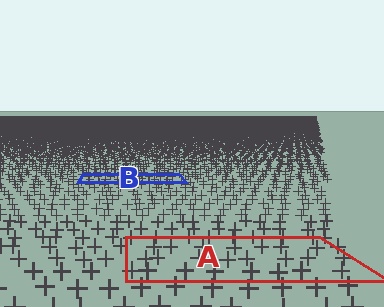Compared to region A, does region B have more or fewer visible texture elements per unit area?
Region B has more texture elements per unit area — they are packed more densely because it is farther away.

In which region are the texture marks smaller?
The texture marks are smaller in region B, because it is farther away.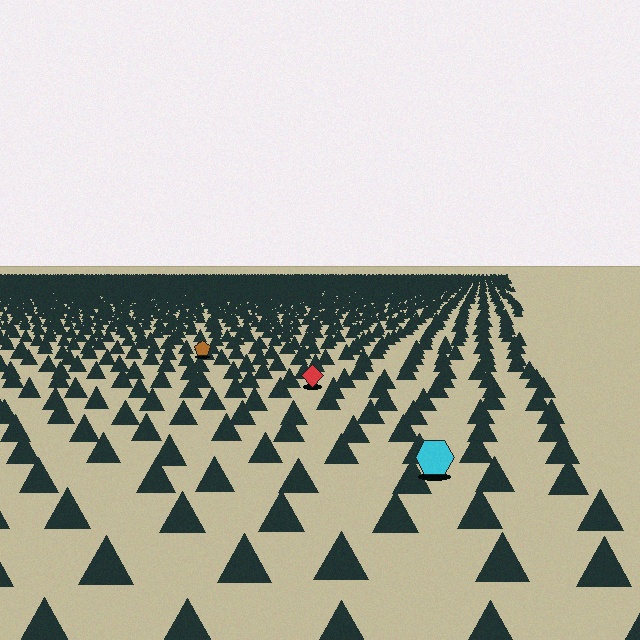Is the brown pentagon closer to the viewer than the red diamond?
No. The red diamond is closer — you can tell from the texture gradient: the ground texture is coarser near it.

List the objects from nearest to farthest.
From nearest to farthest: the cyan hexagon, the red diamond, the brown pentagon.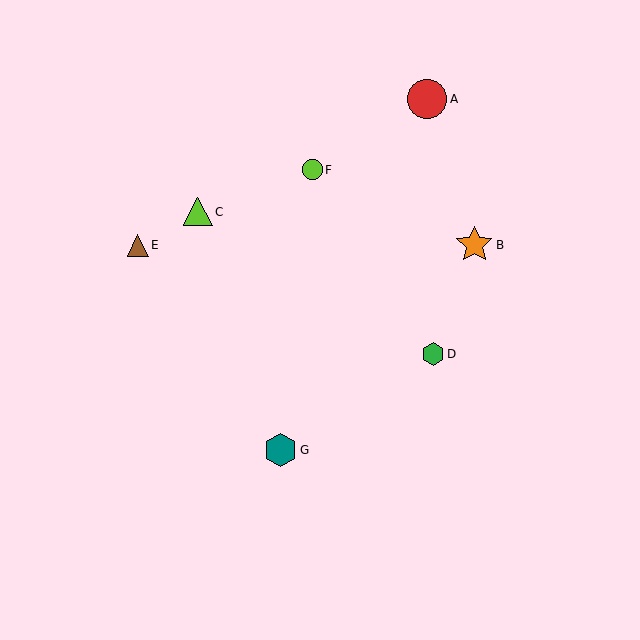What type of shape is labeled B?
Shape B is an orange star.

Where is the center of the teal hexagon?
The center of the teal hexagon is at (280, 450).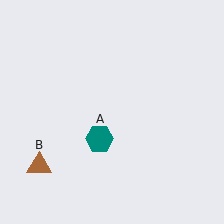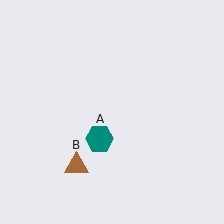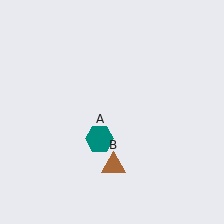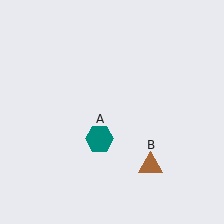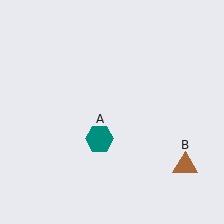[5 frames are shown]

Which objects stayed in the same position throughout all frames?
Teal hexagon (object A) remained stationary.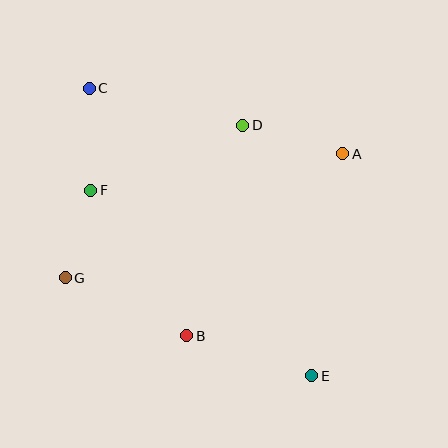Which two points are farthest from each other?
Points C and E are farthest from each other.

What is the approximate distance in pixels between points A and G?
The distance between A and G is approximately 304 pixels.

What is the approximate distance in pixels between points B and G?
The distance between B and G is approximately 134 pixels.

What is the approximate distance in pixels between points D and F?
The distance between D and F is approximately 165 pixels.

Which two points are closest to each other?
Points F and G are closest to each other.